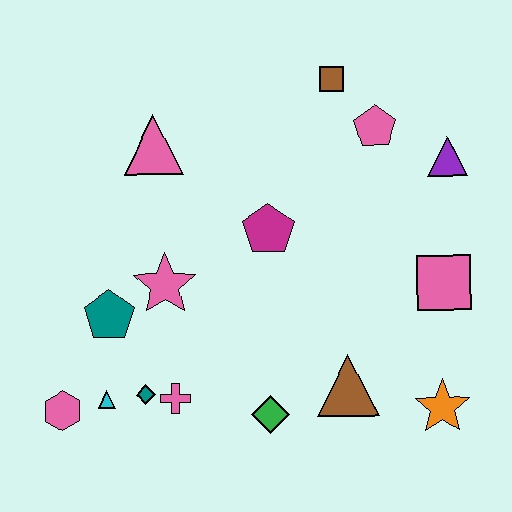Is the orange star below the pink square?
Yes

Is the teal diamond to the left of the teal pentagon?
No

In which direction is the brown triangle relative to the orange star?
The brown triangle is to the left of the orange star.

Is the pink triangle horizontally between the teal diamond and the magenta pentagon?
Yes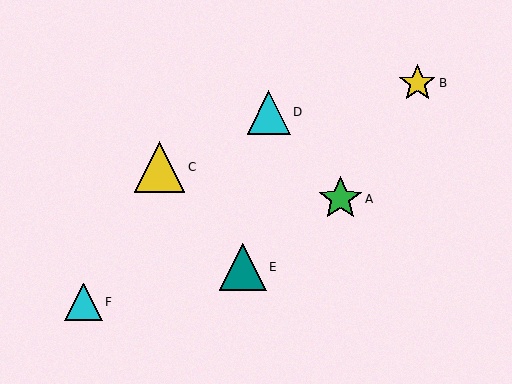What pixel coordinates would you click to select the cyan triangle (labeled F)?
Click at (83, 302) to select the cyan triangle F.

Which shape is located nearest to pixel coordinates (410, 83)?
The yellow star (labeled B) at (417, 83) is nearest to that location.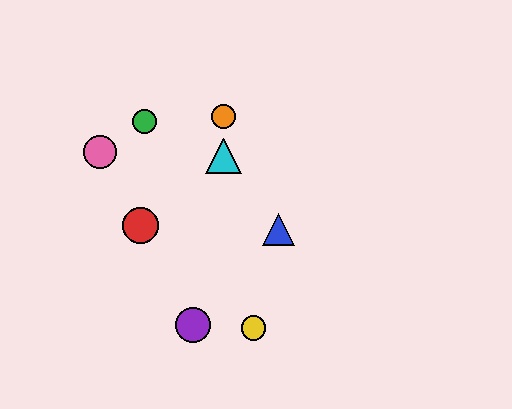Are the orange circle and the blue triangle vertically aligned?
No, the orange circle is at x≈224 and the blue triangle is at x≈278.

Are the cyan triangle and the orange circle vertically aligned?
Yes, both are at x≈224.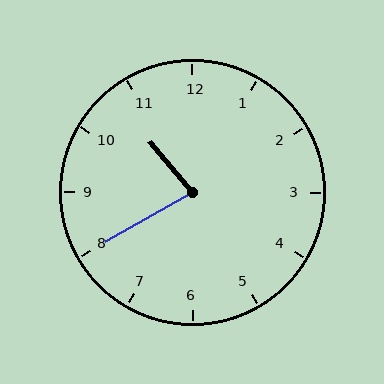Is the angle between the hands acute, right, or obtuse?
It is acute.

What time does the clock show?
10:40.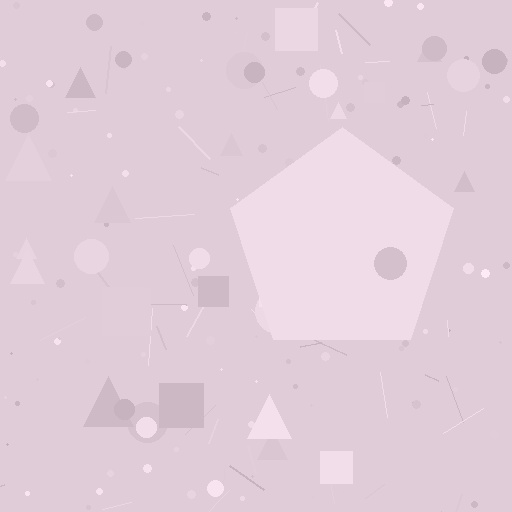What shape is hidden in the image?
A pentagon is hidden in the image.